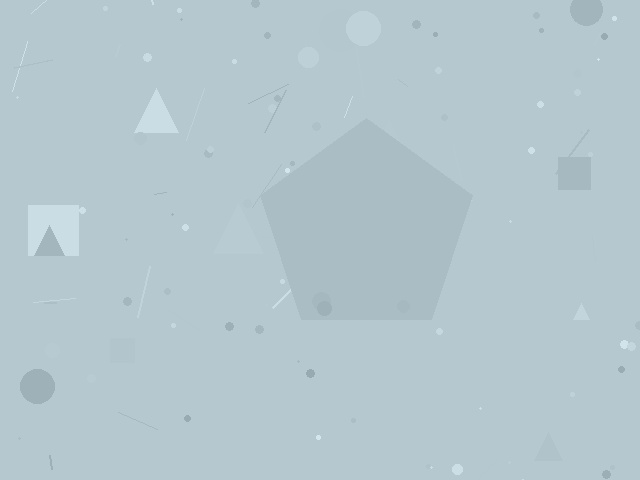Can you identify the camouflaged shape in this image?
The camouflaged shape is a pentagon.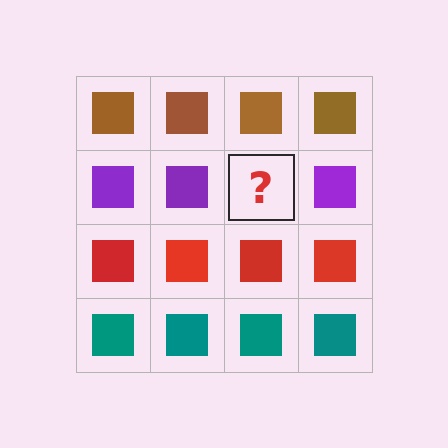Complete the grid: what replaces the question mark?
The question mark should be replaced with a purple square.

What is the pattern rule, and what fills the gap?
The rule is that each row has a consistent color. The gap should be filled with a purple square.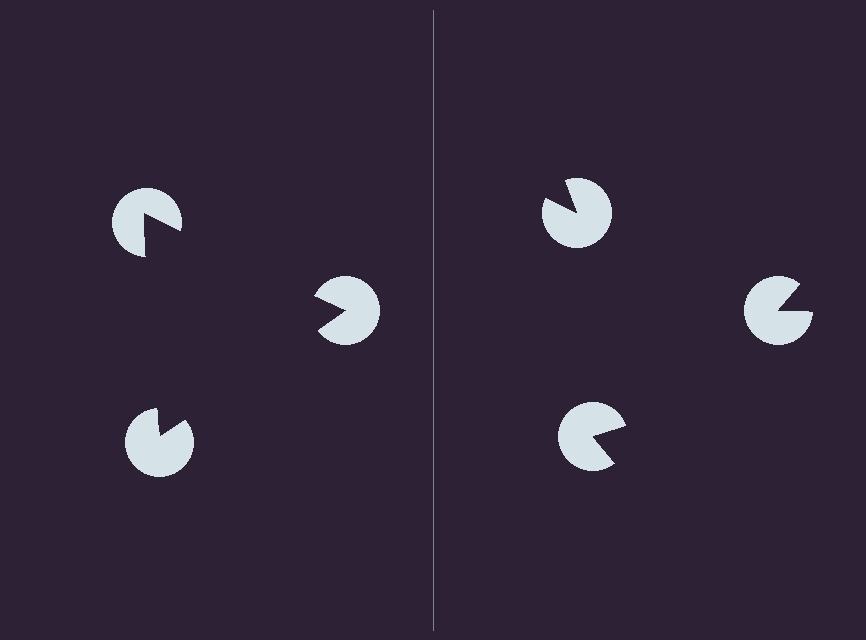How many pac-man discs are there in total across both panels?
6 — 3 on each side.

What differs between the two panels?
The pac-man discs are positioned identically on both sides; only the wedge orientations differ. On the left they align to a triangle; on the right they are misaligned.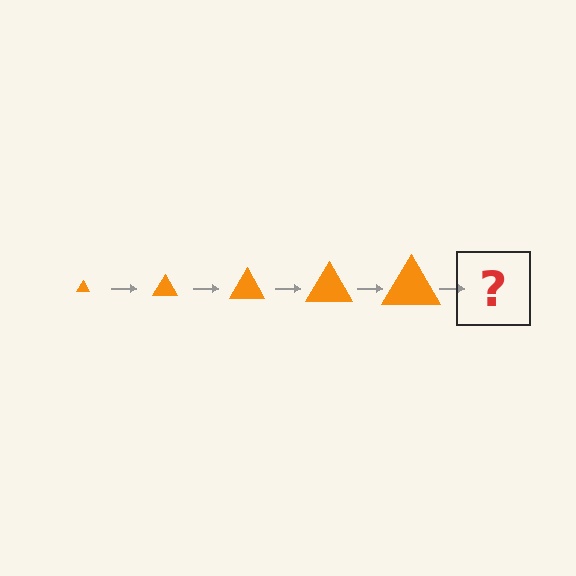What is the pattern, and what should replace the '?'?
The pattern is that the triangle gets progressively larger each step. The '?' should be an orange triangle, larger than the previous one.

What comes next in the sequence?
The next element should be an orange triangle, larger than the previous one.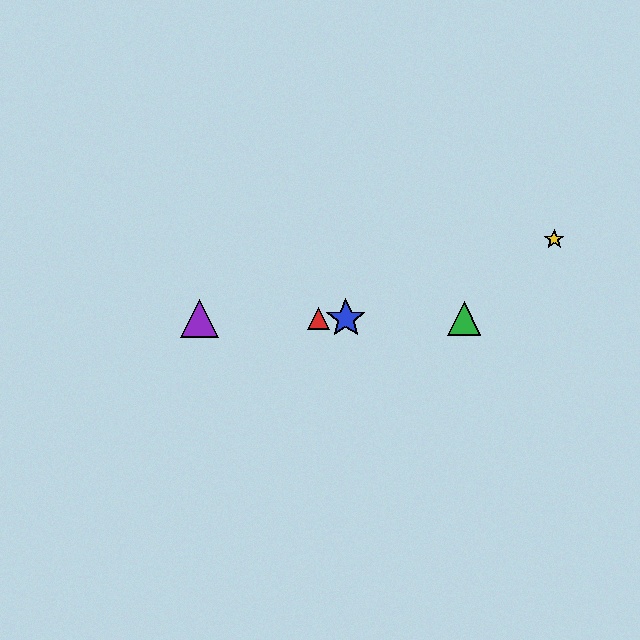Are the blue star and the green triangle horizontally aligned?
Yes, both are at y≈319.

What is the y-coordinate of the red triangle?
The red triangle is at y≈319.